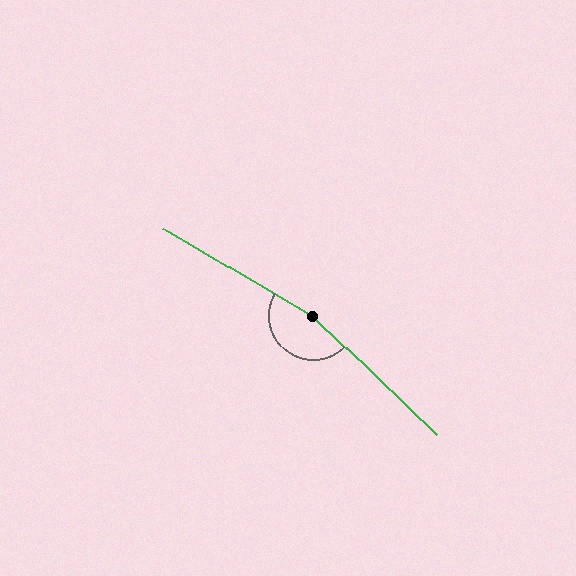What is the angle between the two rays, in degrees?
Approximately 167 degrees.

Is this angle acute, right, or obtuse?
It is obtuse.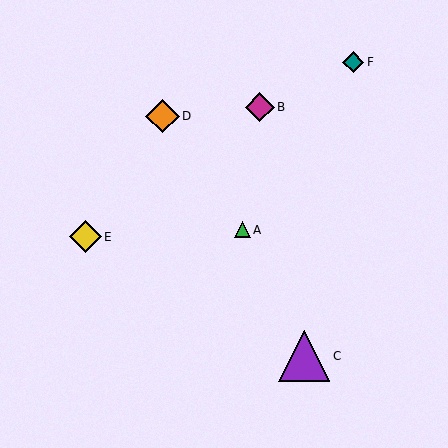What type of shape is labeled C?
Shape C is a purple triangle.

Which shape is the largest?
The purple triangle (labeled C) is the largest.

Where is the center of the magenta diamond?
The center of the magenta diamond is at (260, 107).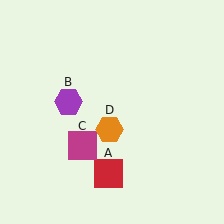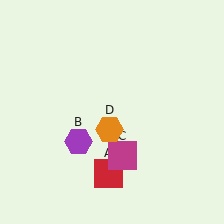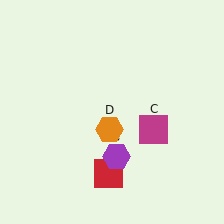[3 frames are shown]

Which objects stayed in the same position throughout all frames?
Red square (object A) and orange hexagon (object D) remained stationary.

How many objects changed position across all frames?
2 objects changed position: purple hexagon (object B), magenta square (object C).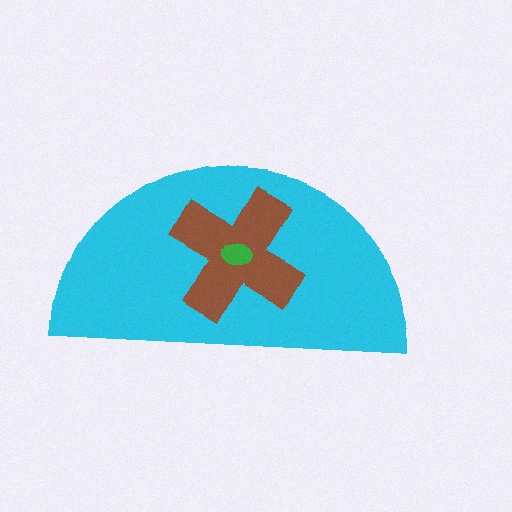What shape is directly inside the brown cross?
The green ellipse.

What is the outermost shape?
The cyan semicircle.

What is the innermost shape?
The green ellipse.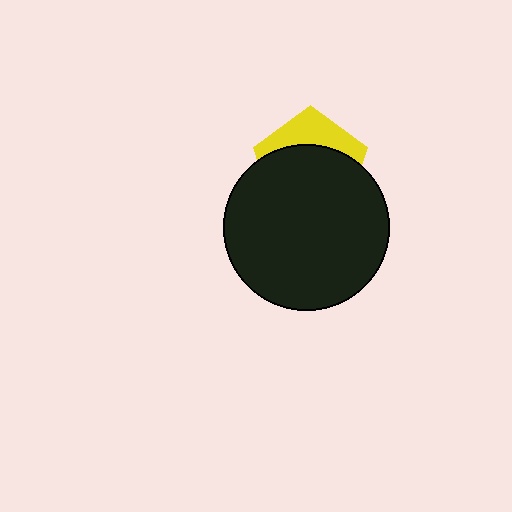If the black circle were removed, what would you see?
You would see the complete yellow pentagon.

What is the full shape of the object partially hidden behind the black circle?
The partially hidden object is a yellow pentagon.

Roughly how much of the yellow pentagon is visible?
A small part of it is visible (roughly 31%).